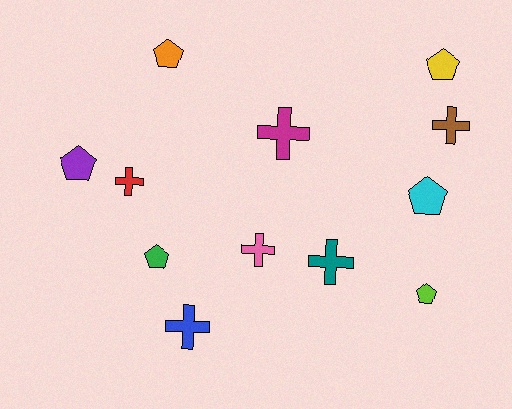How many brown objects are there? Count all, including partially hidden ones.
There is 1 brown object.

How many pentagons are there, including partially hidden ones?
There are 6 pentagons.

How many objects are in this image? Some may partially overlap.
There are 12 objects.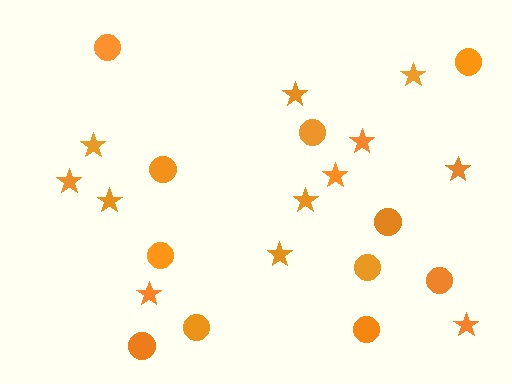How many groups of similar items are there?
There are 2 groups: one group of circles (11) and one group of stars (12).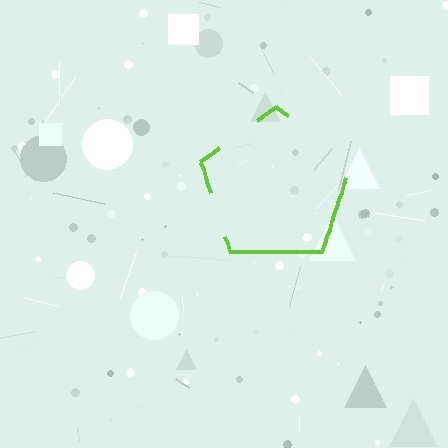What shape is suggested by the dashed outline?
The dashed outline suggests a pentagon.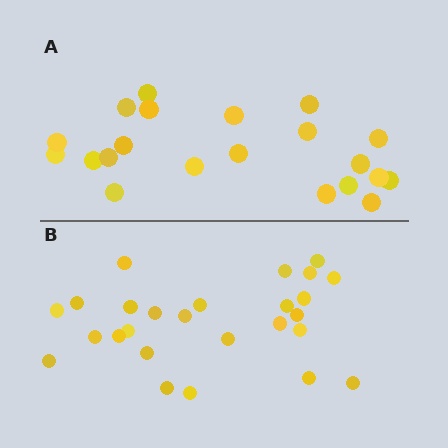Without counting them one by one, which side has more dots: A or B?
Region B (the bottom region) has more dots.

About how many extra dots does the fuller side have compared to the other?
Region B has about 5 more dots than region A.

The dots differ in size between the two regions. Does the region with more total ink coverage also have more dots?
No. Region A has more total ink coverage because its dots are larger, but region B actually contains more individual dots. Total area can be misleading — the number of items is what matters here.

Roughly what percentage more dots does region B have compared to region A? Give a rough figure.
About 25% more.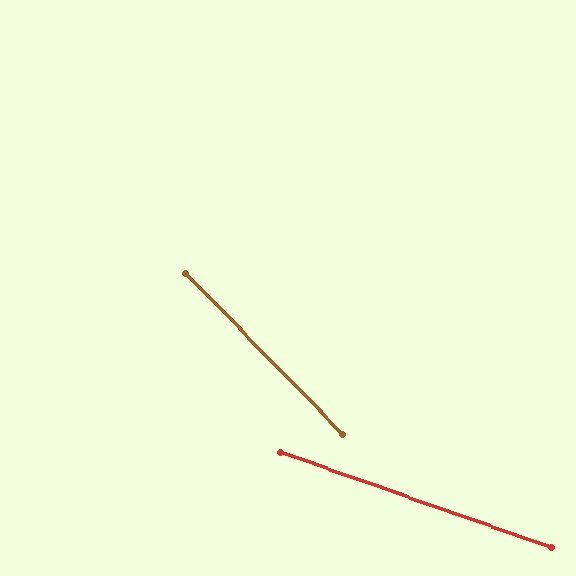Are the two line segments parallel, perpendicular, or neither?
Neither parallel nor perpendicular — they differ by about 26°.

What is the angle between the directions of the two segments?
Approximately 26 degrees.